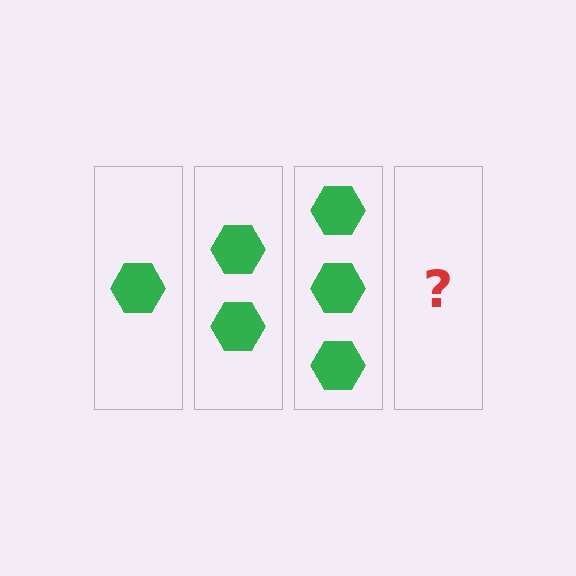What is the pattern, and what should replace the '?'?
The pattern is that each step adds one more hexagon. The '?' should be 4 hexagons.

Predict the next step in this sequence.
The next step is 4 hexagons.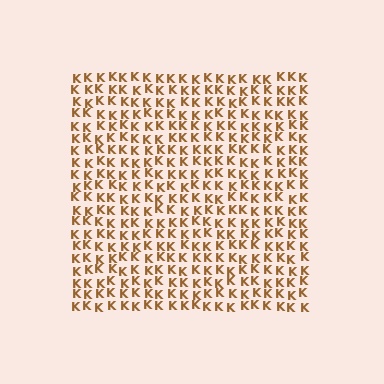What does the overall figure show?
The overall figure shows a square.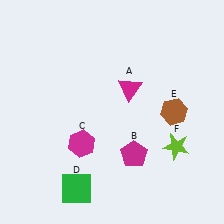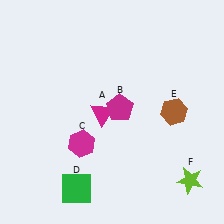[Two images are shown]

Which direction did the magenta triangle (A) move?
The magenta triangle (A) moved left.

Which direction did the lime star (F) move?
The lime star (F) moved down.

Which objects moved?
The objects that moved are: the magenta triangle (A), the magenta pentagon (B), the lime star (F).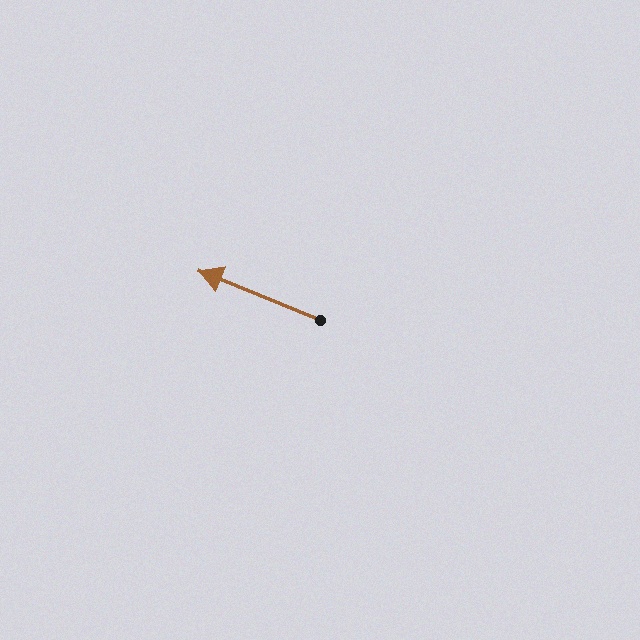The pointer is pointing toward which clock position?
Roughly 10 o'clock.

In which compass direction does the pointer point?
West.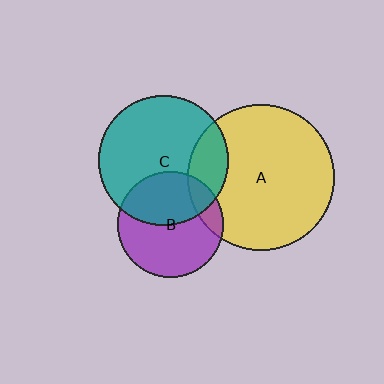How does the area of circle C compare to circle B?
Approximately 1.5 times.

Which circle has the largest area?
Circle A (yellow).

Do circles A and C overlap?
Yes.